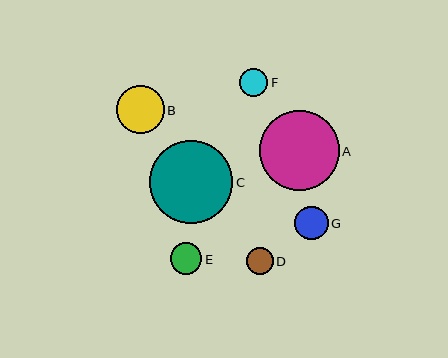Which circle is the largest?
Circle C is the largest with a size of approximately 83 pixels.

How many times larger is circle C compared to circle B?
Circle C is approximately 1.7 times the size of circle B.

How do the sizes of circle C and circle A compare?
Circle C and circle A are approximately the same size.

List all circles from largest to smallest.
From largest to smallest: C, A, B, G, E, F, D.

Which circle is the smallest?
Circle D is the smallest with a size of approximately 27 pixels.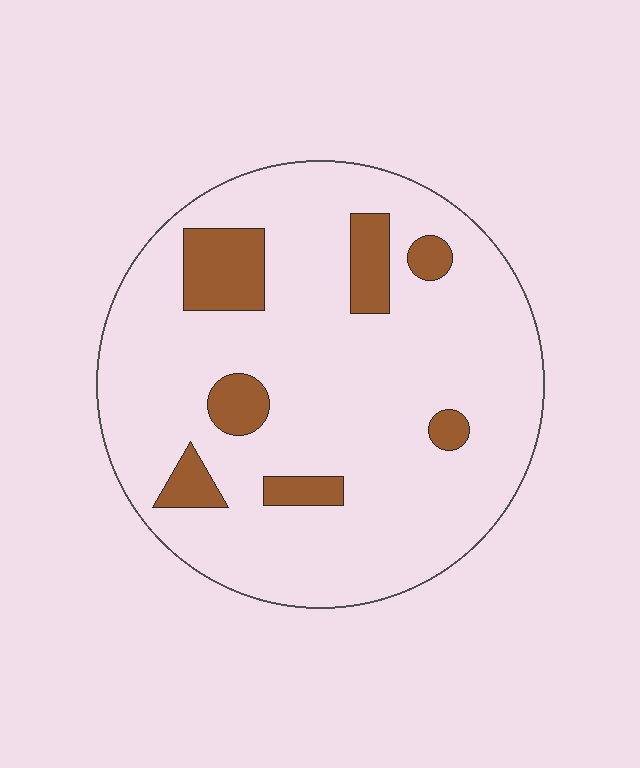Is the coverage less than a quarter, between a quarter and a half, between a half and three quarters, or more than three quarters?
Less than a quarter.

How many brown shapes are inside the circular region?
7.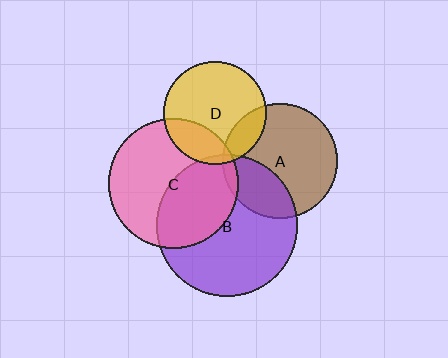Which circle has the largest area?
Circle B (purple).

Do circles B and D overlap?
Yes.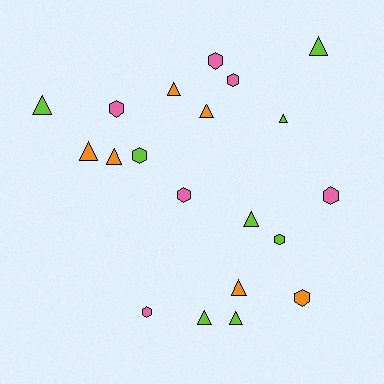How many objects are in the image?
There are 20 objects.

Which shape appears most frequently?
Triangle, with 11 objects.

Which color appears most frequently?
Lime, with 8 objects.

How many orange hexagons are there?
There is 1 orange hexagon.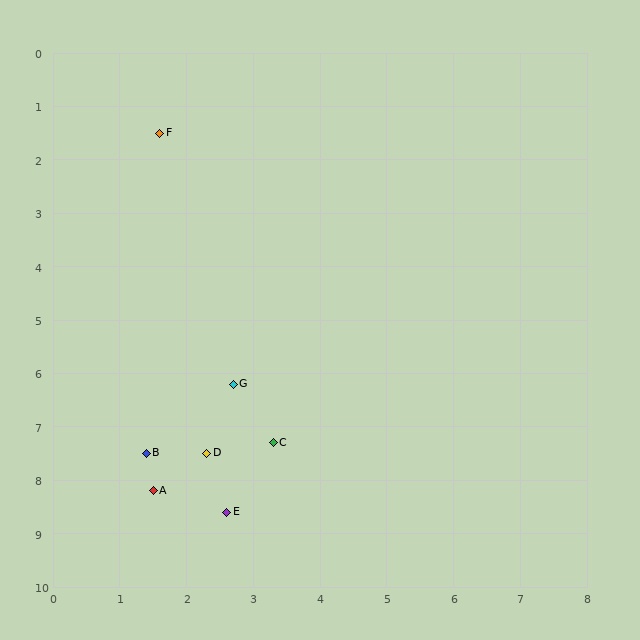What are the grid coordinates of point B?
Point B is at approximately (1.4, 7.5).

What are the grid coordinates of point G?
Point G is at approximately (2.7, 6.2).